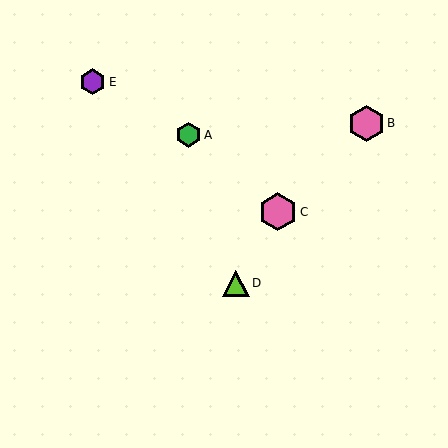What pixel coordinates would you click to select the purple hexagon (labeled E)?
Click at (93, 82) to select the purple hexagon E.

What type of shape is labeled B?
Shape B is a pink hexagon.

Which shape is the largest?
The pink hexagon (labeled C) is the largest.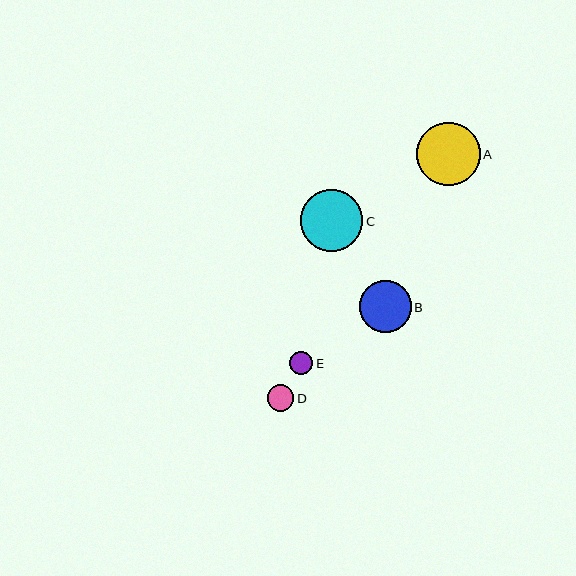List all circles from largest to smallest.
From largest to smallest: A, C, B, D, E.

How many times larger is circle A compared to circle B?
Circle A is approximately 1.2 times the size of circle B.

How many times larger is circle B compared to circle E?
Circle B is approximately 2.2 times the size of circle E.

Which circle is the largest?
Circle A is the largest with a size of approximately 63 pixels.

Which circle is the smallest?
Circle E is the smallest with a size of approximately 23 pixels.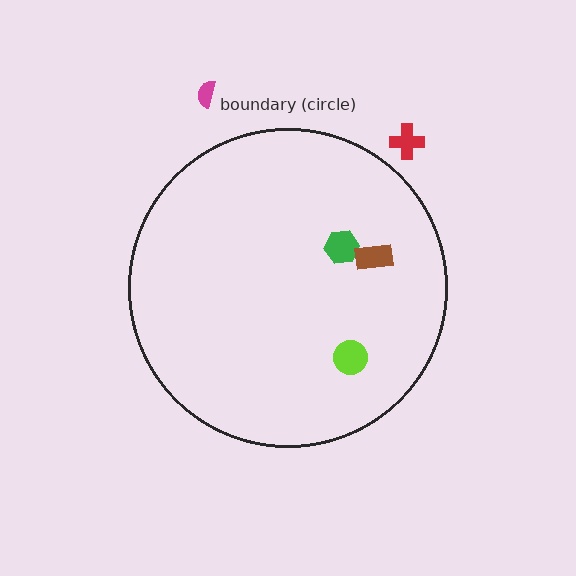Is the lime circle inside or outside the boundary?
Inside.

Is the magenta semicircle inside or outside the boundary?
Outside.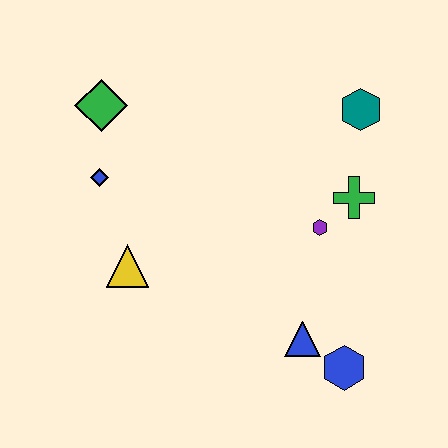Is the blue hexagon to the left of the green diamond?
No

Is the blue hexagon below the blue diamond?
Yes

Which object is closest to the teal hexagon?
The green cross is closest to the teal hexagon.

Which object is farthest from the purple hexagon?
The green diamond is farthest from the purple hexagon.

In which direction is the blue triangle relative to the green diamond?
The blue triangle is below the green diamond.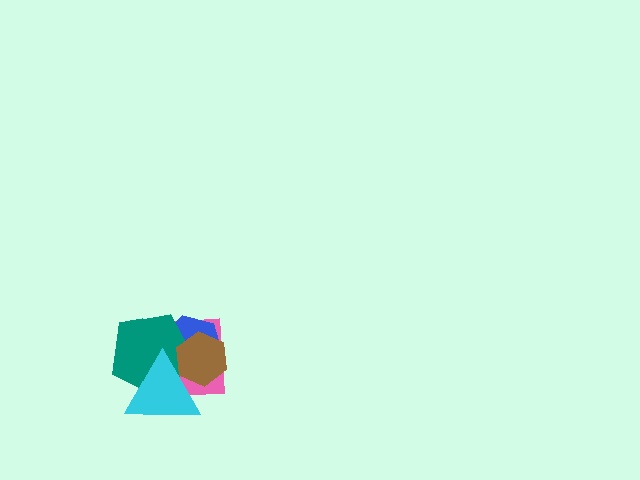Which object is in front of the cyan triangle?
The brown hexagon is in front of the cyan triangle.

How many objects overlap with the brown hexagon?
4 objects overlap with the brown hexagon.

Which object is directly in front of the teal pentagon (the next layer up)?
The cyan triangle is directly in front of the teal pentagon.